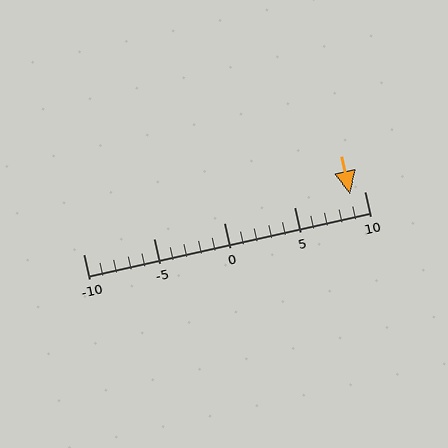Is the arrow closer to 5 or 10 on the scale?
The arrow is closer to 10.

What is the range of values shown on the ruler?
The ruler shows values from -10 to 10.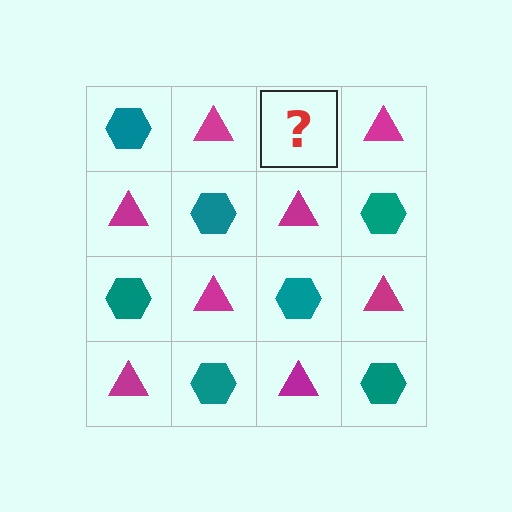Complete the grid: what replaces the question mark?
The question mark should be replaced with a teal hexagon.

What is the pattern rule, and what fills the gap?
The rule is that it alternates teal hexagon and magenta triangle in a checkerboard pattern. The gap should be filled with a teal hexagon.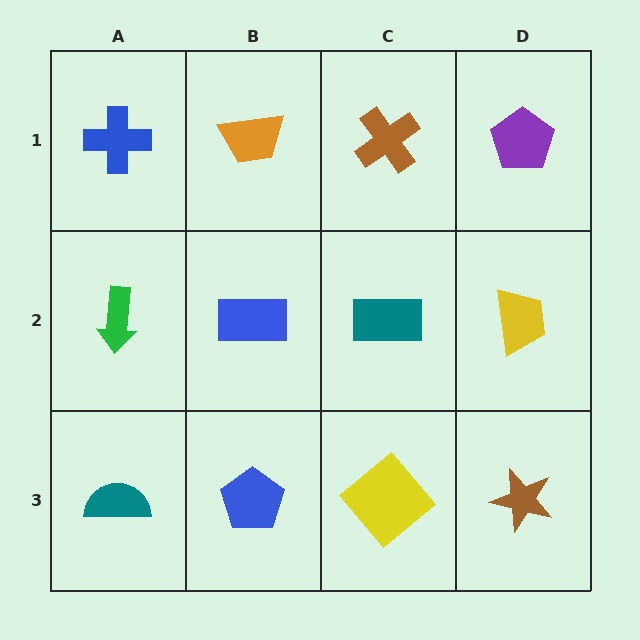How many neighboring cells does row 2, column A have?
3.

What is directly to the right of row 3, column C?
A brown star.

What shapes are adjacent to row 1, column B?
A blue rectangle (row 2, column B), a blue cross (row 1, column A), a brown cross (row 1, column C).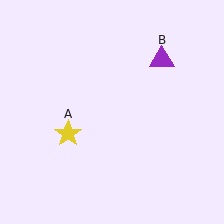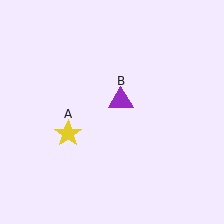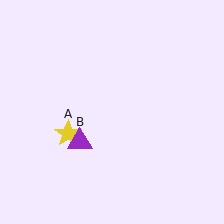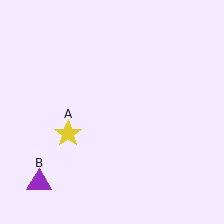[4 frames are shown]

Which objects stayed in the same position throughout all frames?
Yellow star (object A) remained stationary.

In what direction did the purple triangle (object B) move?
The purple triangle (object B) moved down and to the left.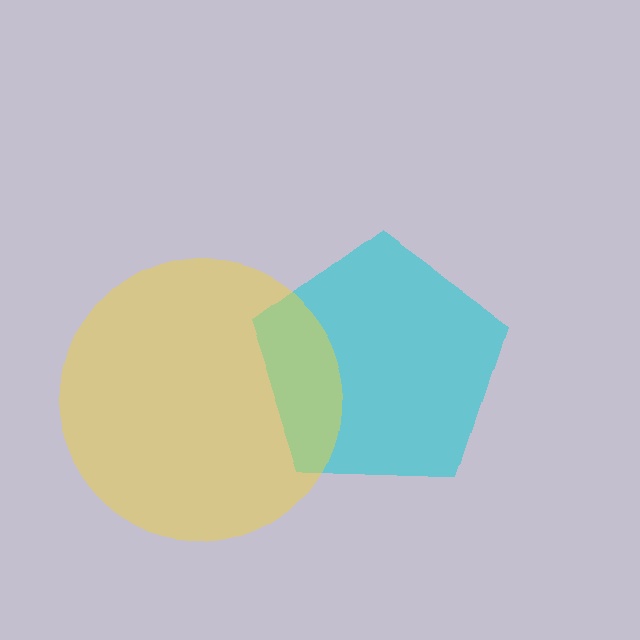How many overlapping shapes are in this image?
There are 2 overlapping shapes in the image.